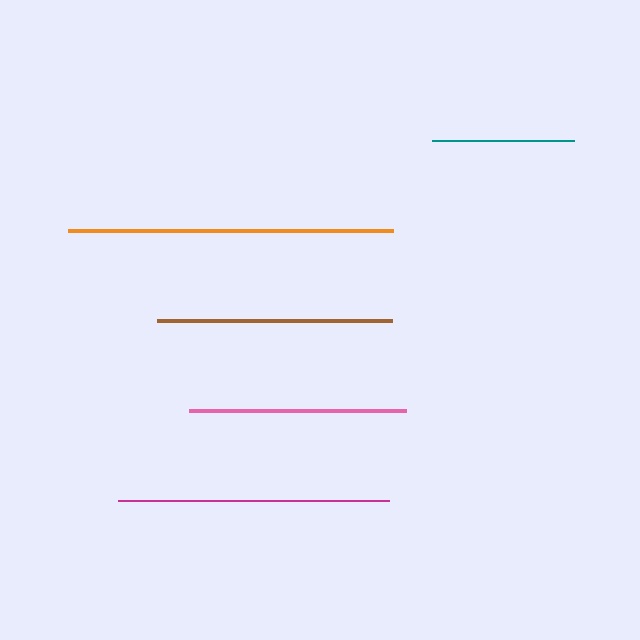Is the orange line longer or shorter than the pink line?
The orange line is longer than the pink line.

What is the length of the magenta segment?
The magenta segment is approximately 271 pixels long.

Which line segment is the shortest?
The teal line is the shortest at approximately 142 pixels.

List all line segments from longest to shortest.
From longest to shortest: orange, magenta, brown, pink, teal.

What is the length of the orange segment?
The orange segment is approximately 325 pixels long.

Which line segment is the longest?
The orange line is the longest at approximately 325 pixels.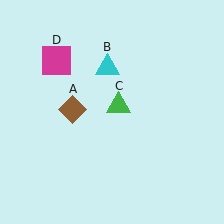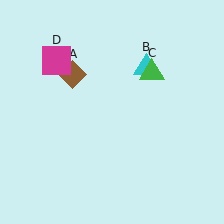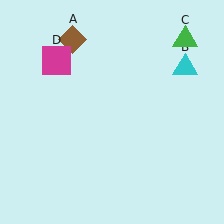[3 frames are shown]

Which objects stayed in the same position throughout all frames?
Magenta square (object D) remained stationary.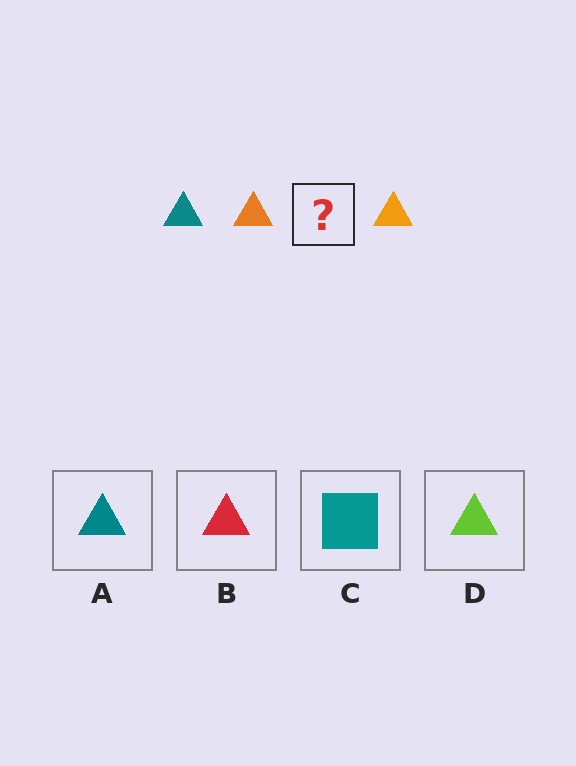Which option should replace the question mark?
Option A.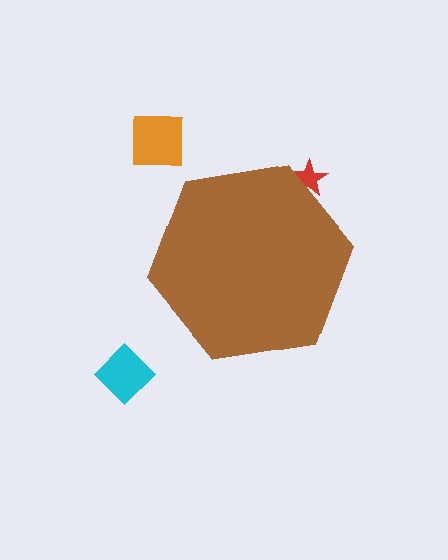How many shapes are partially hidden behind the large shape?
1 shape is partially hidden.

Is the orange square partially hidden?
No, the orange square is fully visible.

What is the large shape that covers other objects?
A brown hexagon.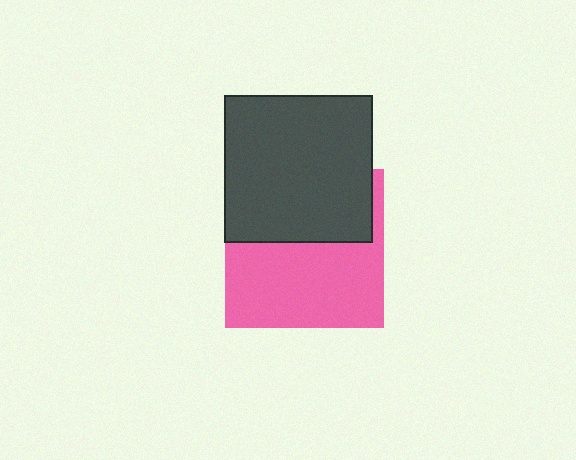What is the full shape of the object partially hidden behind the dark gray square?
The partially hidden object is a pink square.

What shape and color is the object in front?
The object in front is a dark gray square.